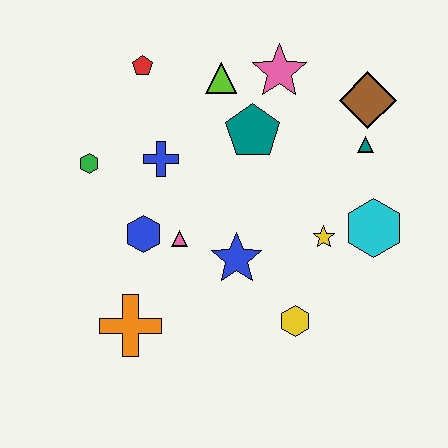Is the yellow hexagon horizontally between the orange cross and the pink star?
No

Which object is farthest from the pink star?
The orange cross is farthest from the pink star.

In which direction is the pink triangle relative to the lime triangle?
The pink triangle is below the lime triangle.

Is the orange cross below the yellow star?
Yes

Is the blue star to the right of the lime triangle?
Yes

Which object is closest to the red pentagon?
The lime triangle is closest to the red pentagon.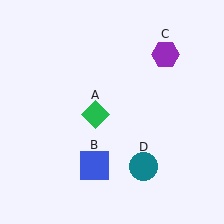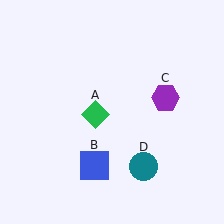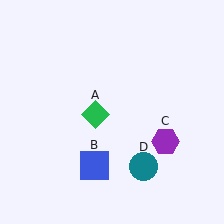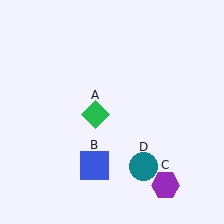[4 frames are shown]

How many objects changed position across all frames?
1 object changed position: purple hexagon (object C).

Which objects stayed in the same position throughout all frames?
Green diamond (object A) and blue square (object B) and teal circle (object D) remained stationary.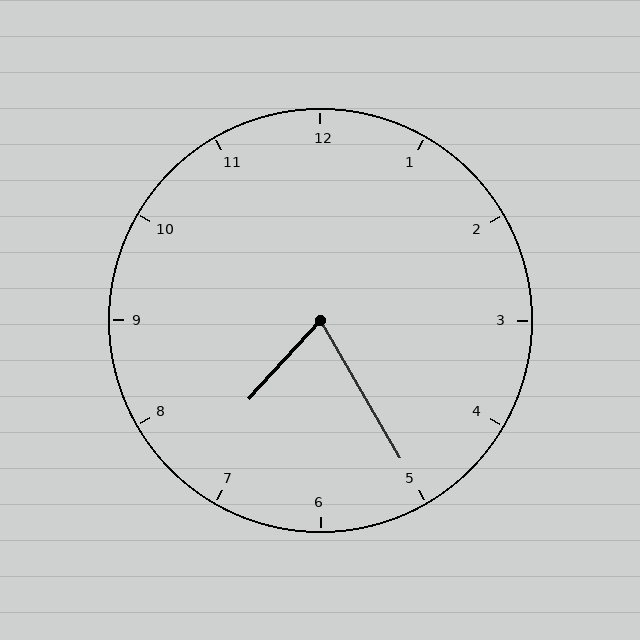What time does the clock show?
7:25.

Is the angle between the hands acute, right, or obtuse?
It is acute.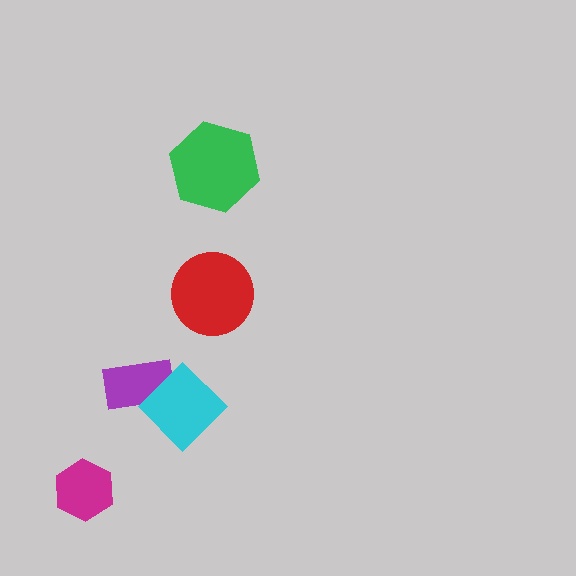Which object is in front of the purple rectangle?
The cyan diamond is in front of the purple rectangle.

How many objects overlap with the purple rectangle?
1 object overlaps with the purple rectangle.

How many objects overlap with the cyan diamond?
1 object overlaps with the cyan diamond.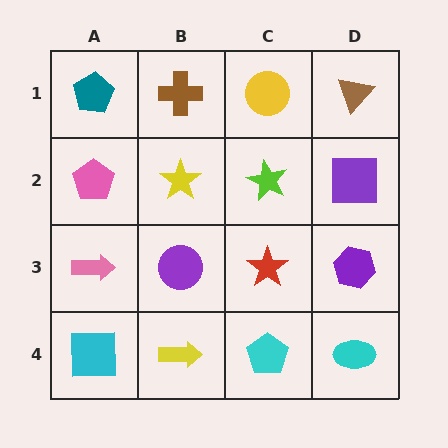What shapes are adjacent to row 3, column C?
A lime star (row 2, column C), a cyan pentagon (row 4, column C), a purple circle (row 3, column B), a purple hexagon (row 3, column D).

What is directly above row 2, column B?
A brown cross.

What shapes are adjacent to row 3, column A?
A pink pentagon (row 2, column A), a cyan square (row 4, column A), a purple circle (row 3, column B).